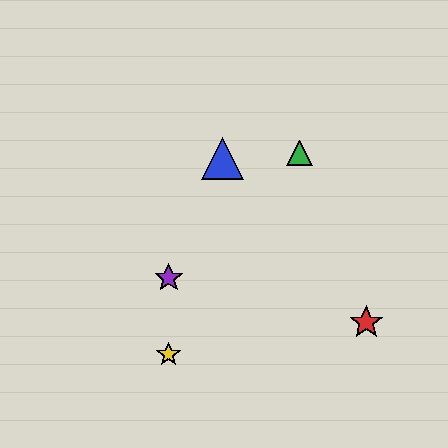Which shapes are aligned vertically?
The yellow star, the purple star are aligned vertically.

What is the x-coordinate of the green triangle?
The green triangle is at x≈299.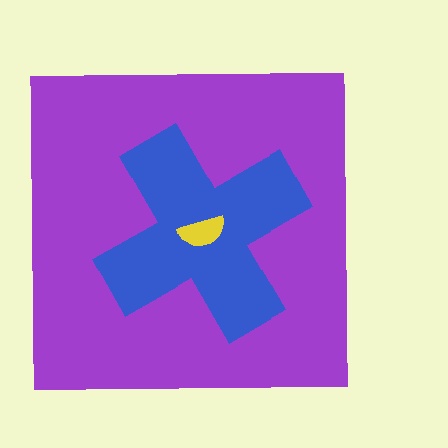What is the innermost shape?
The yellow semicircle.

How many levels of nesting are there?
3.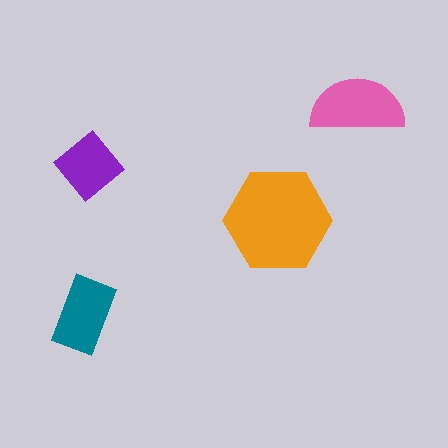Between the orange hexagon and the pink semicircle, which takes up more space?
The orange hexagon.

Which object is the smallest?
The purple diamond.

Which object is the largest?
The orange hexagon.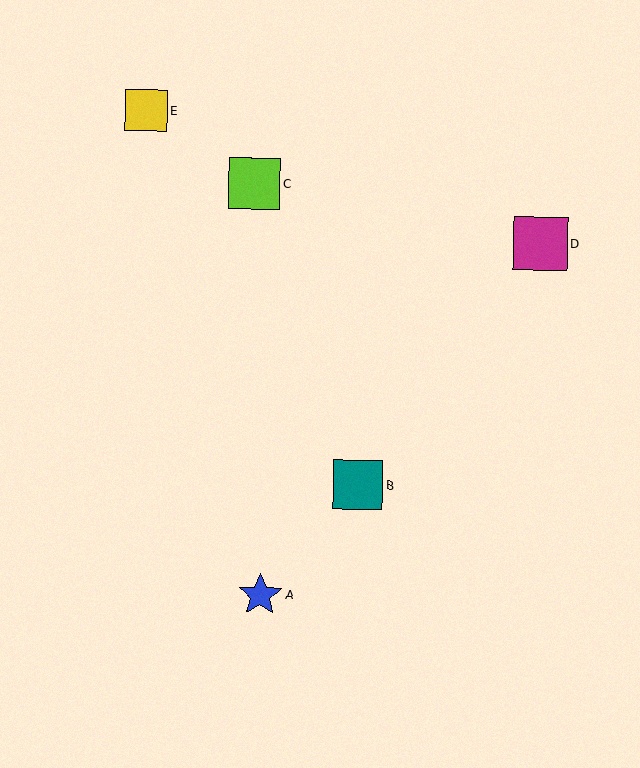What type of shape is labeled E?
Shape E is a yellow square.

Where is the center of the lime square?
The center of the lime square is at (254, 184).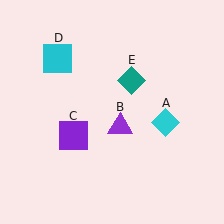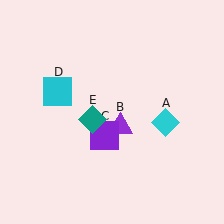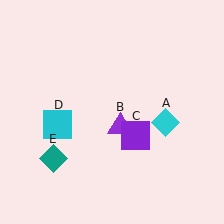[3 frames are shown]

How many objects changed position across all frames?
3 objects changed position: purple square (object C), cyan square (object D), teal diamond (object E).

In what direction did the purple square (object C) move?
The purple square (object C) moved right.